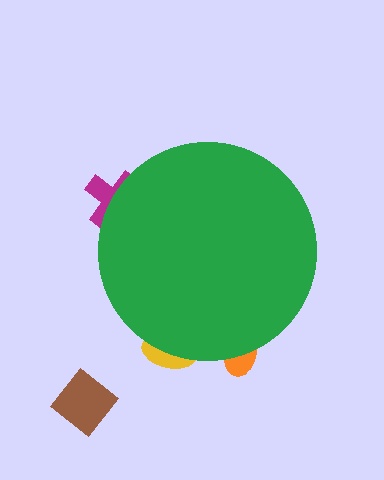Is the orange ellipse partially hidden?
Yes, the orange ellipse is partially hidden behind the green circle.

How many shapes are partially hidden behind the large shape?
3 shapes are partially hidden.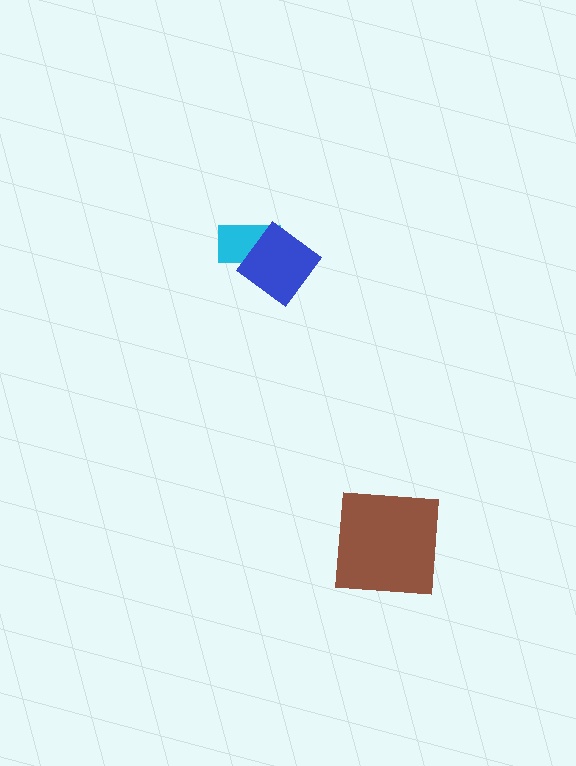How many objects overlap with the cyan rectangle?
1 object overlaps with the cyan rectangle.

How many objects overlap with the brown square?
0 objects overlap with the brown square.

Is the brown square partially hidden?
No, no other shape covers it.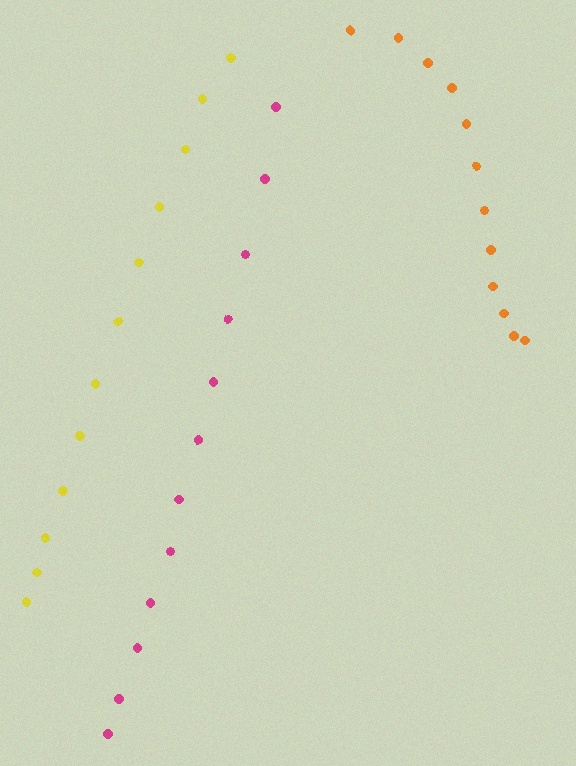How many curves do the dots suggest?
There are 3 distinct paths.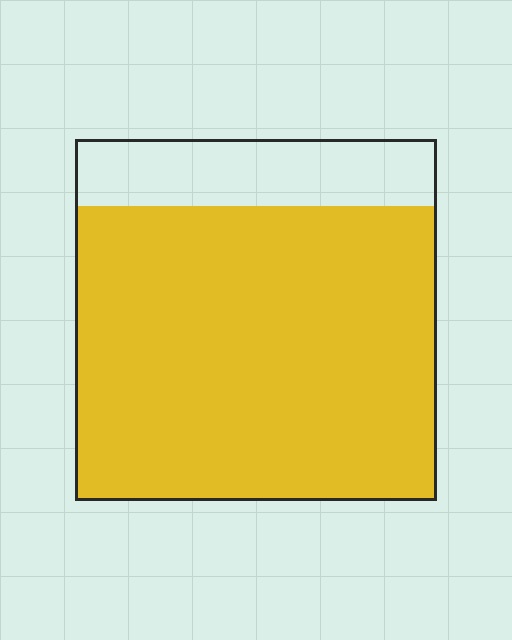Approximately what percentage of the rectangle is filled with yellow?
Approximately 80%.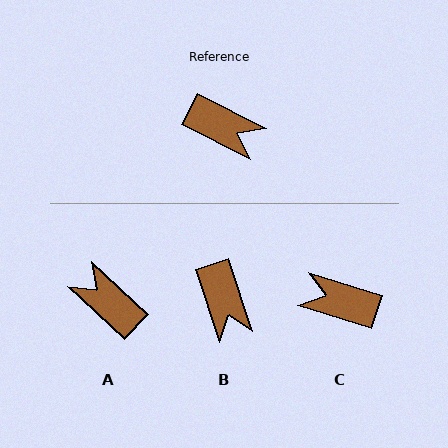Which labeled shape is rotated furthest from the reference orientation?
C, about 171 degrees away.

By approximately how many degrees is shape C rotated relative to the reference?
Approximately 171 degrees clockwise.